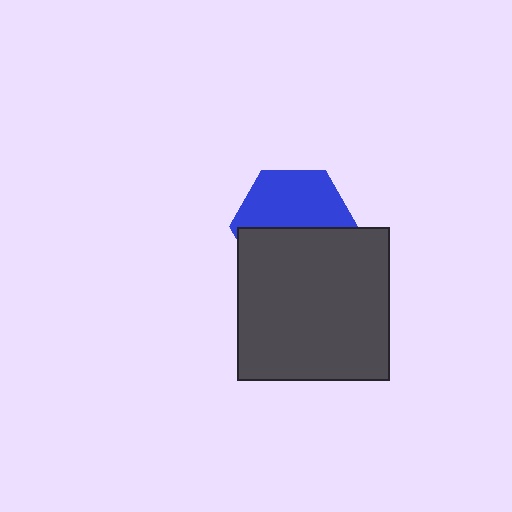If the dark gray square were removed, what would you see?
You would see the complete blue hexagon.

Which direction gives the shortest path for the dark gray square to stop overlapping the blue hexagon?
Moving down gives the shortest separation.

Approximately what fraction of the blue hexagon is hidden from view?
Roughly 48% of the blue hexagon is hidden behind the dark gray square.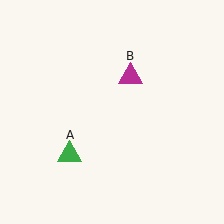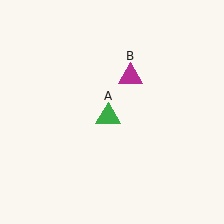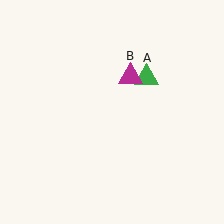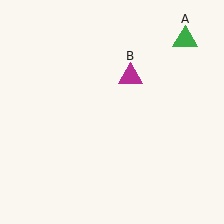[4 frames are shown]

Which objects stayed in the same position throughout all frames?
Magenta triangle (object B) remained stationary.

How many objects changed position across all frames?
1 object changed position: green triangle (object A).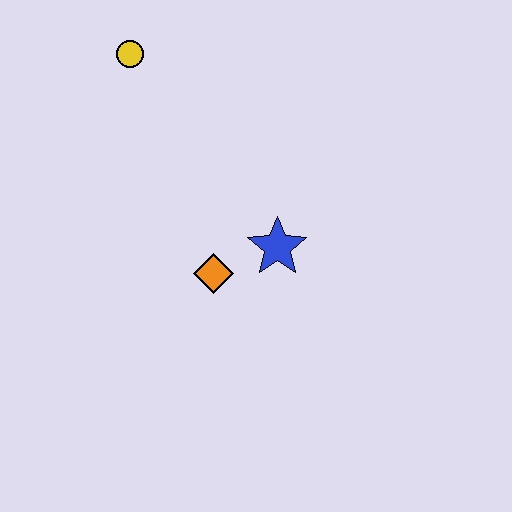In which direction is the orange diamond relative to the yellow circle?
The orange diamond is below the yellow circle.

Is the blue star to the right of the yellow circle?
Yes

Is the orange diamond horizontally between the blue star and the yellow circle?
Yes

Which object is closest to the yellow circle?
The orange diamond is closest to the yellow circle.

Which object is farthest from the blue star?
The yellow circle is farthest from the blue star.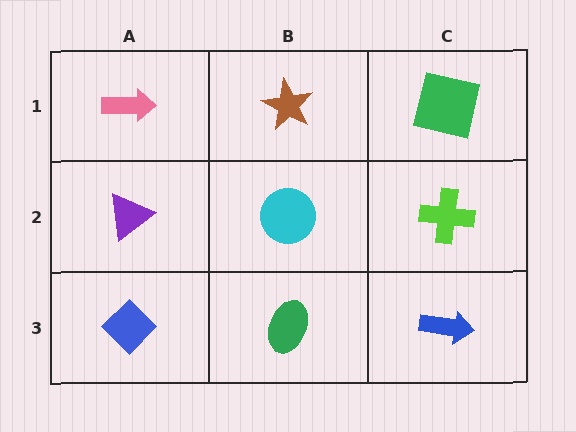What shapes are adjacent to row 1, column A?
A purple triangle (row 2, column A), a brown star (row 1, column B).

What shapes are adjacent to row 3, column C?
A lime cross (row 2, column C), a green ellipse (row 3, column B).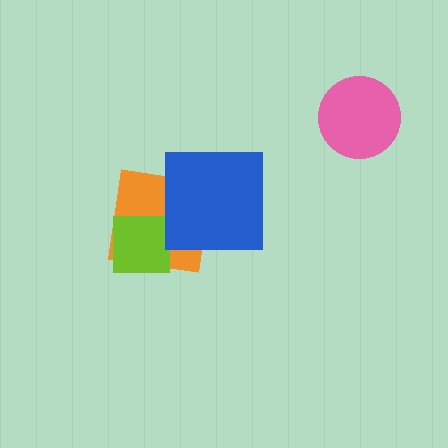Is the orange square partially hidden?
Yes, it is partially covered by another shape.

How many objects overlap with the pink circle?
0 objects overlap with the pink circle.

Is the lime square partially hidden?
No, no other shape covers it.